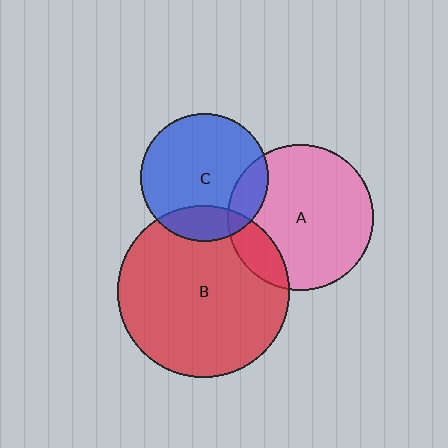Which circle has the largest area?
Circle B (red).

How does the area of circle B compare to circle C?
Approximately 1.8 times.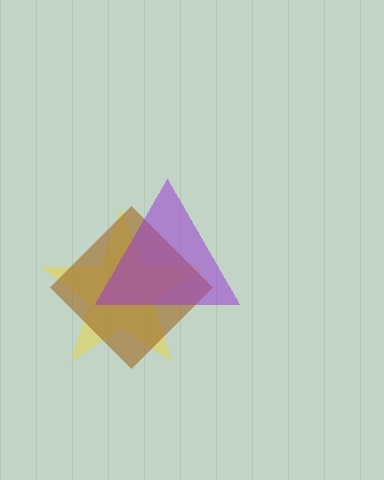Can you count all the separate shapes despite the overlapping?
Yes, there are 3 separate shapes.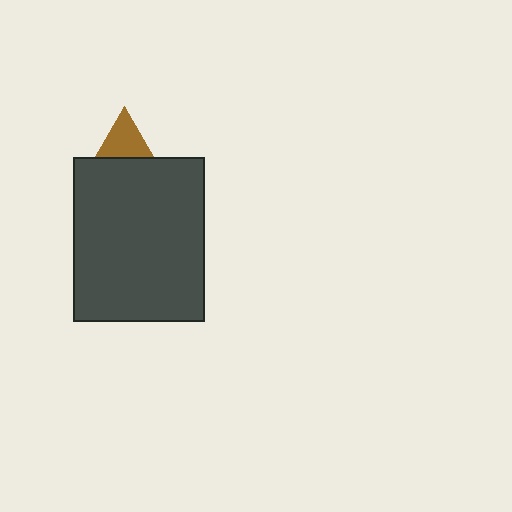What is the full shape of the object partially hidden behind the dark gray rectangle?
The partially hidden object is a brown triangle.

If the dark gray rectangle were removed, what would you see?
You would see the complete brown triangle.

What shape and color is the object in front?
The object in front is a dark gray rectangle.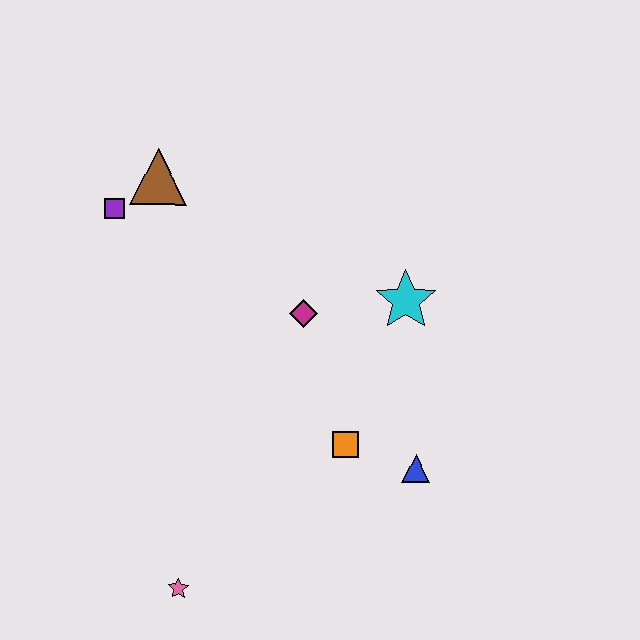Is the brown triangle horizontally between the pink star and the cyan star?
No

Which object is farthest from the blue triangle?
The purple square is farthest from the blue triangle.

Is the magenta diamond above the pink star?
Yes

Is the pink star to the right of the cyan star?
No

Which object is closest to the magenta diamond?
The cyan star is closest to the magenta diamond.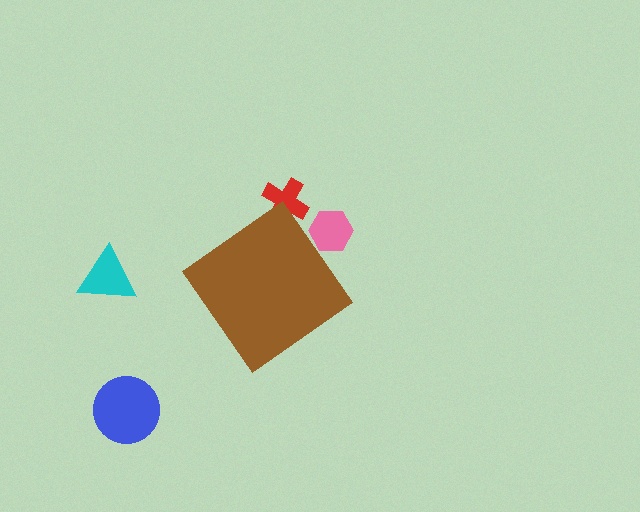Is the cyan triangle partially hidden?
No, the cyan triangle is fully visible.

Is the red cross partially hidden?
Yes, the red cross is partially hidden behind the brown diamond.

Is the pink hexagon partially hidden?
Yes, the pink hexagon is partially hidden behind the brown diamond.